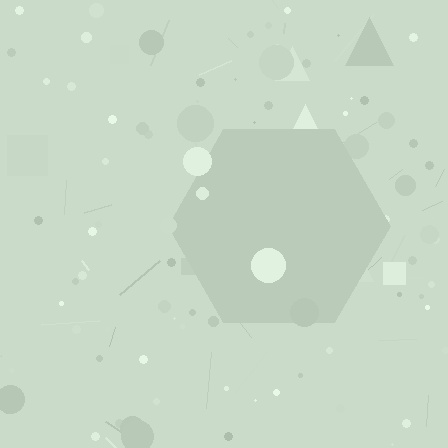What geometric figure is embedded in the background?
A hexagon is embedded in the background.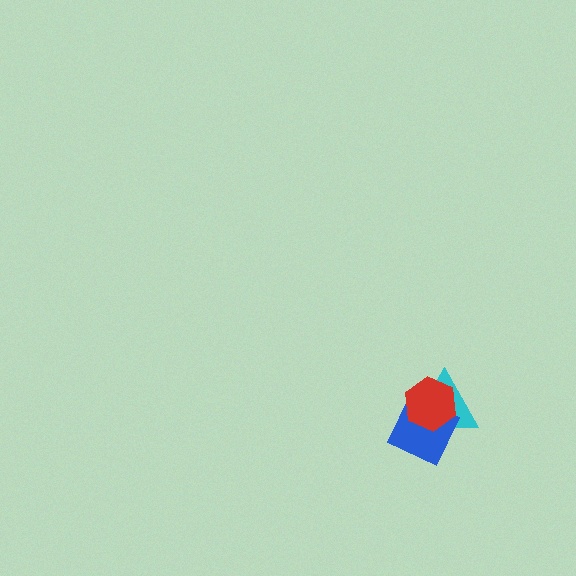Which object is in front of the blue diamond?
The red hexagon is in front of the blue diamond.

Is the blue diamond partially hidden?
Yes, it is partially covered by another shape.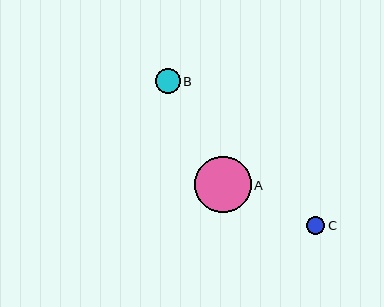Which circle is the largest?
Circle A is the largest with a size of approximately 57 pixels.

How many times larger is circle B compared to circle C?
Circle B is approximately 1.4 times the size of circle C.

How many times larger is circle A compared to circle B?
Circle A is approximately 2.3 times the size of circle B.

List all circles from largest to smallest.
From largest to smallest: A, B, C.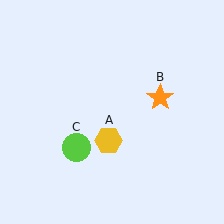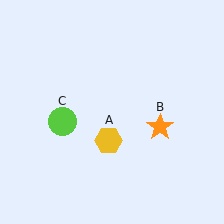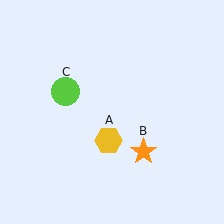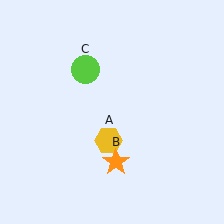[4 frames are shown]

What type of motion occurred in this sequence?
The orange star (object B), lime circle (object C) rotated clockwise around the center of the scene.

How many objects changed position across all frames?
2 objects changed position: orange star (object B), lime circle (object C).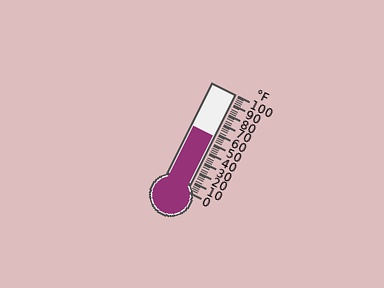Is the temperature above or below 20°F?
The temperature is above 20°F.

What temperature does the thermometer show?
The thermometer shows approximately 56°F.